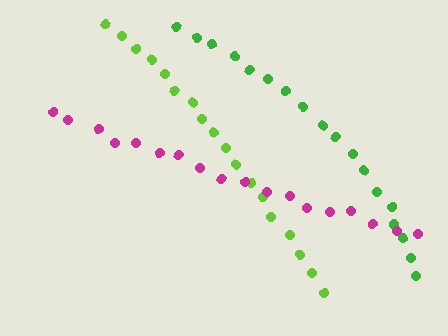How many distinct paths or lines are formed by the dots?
There are 3 distinct paths.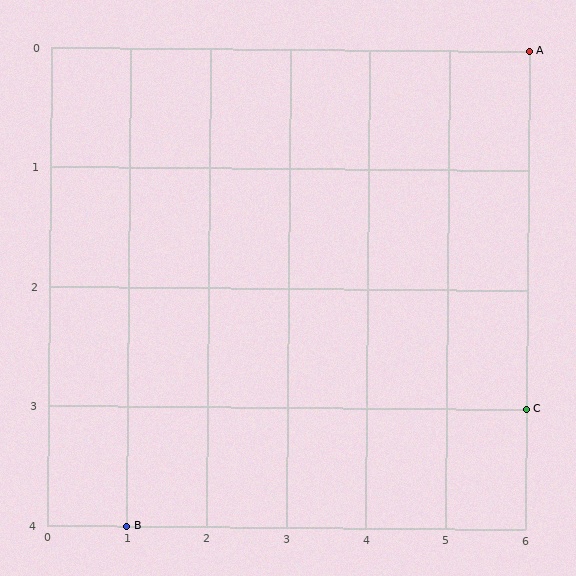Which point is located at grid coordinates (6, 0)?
Point A is at (6, 0).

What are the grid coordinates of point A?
Point A is at grid coordinates (6, 0).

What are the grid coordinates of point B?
Point B is at grid coordinates (1, 4).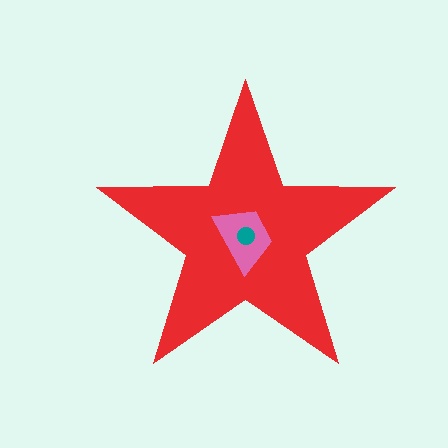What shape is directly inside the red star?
The pink trapezoid.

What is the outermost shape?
The red star.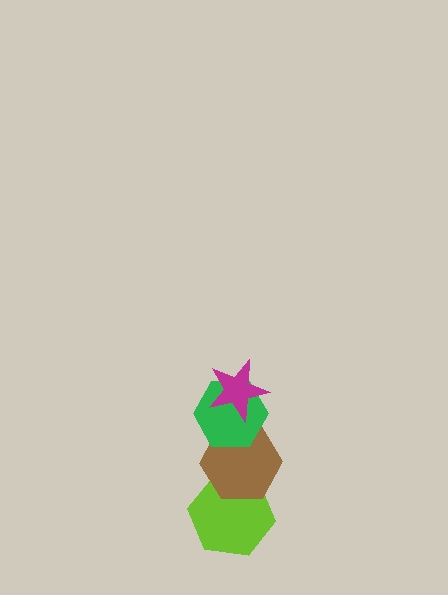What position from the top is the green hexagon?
The green hexagon is 2nd from the top.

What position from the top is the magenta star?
The magenta star is 1st from the top.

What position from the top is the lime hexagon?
The lime hexagon is 4th from the top.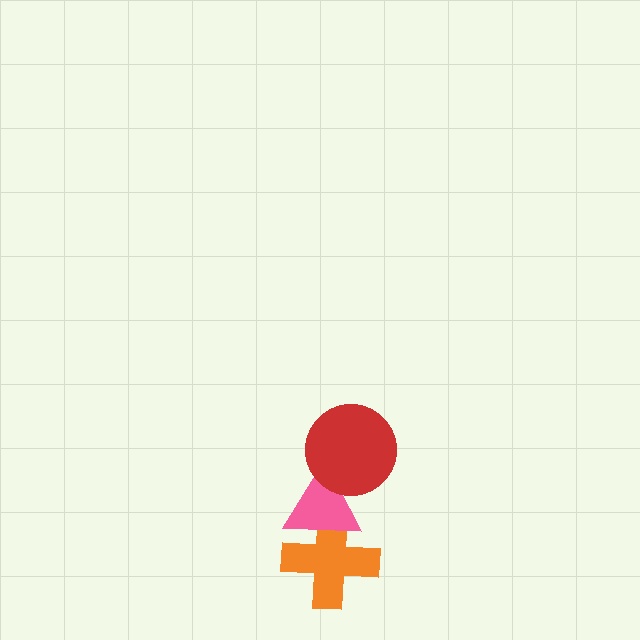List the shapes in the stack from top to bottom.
From top to bottom: the red circle, the pink triangle, the orange cross.